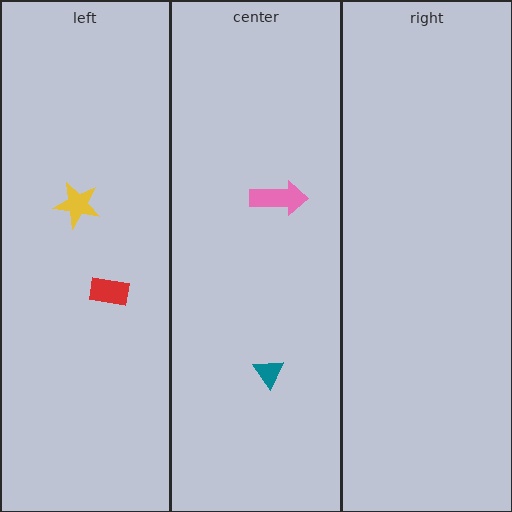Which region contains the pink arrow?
The center region.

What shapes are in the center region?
The teal triangle, the pink arrow.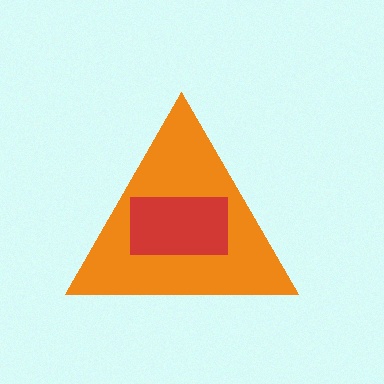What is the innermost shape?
The red rectangle.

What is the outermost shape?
The orange triangle.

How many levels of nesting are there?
2.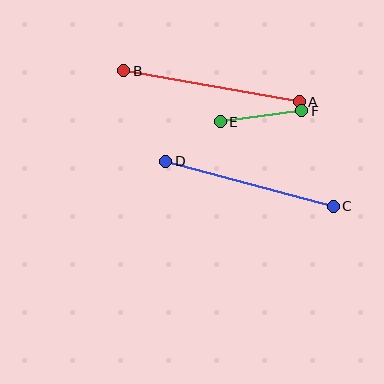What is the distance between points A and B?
The distance is approximately 178 pixels.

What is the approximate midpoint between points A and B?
The midpoint is at approximately (212, 86) pixels.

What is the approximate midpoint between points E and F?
The midpoint is at approximately (261, 116) pixels.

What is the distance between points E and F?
The distance is approximately 82 pixels.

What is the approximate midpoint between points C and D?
The midpoint is at approximately (249, 184) pixels.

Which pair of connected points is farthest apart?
Points A and B are farthest apart.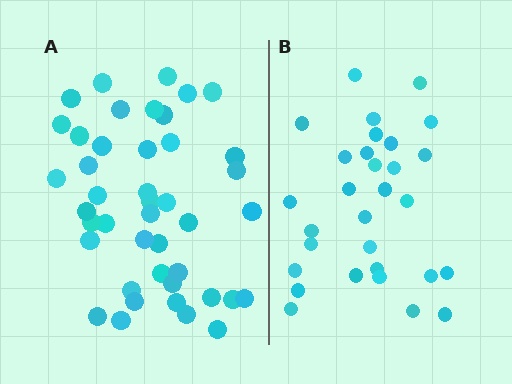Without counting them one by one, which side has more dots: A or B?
Region A (the left region) has more dots.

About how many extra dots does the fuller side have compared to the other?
Region A has approximately 15 more dots than region B.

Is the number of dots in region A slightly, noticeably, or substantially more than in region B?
Region A has noticeably more, but not dramatically so. The ratio is roughly 1.4 to 1.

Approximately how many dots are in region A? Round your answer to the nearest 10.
About 40 dots. (The exact count is 43, which rounds to 40.)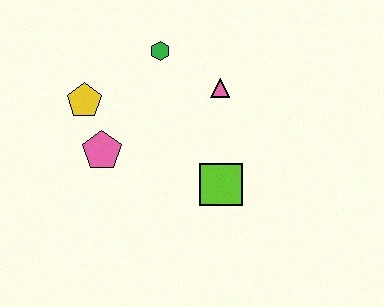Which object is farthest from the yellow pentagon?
The lime square is farthest from the yellow pentagon.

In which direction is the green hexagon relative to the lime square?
The green hexagon is above the lime square.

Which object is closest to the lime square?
The pink triangle is closest to the lime square.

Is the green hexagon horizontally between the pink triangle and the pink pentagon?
Yes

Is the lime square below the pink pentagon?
Yes